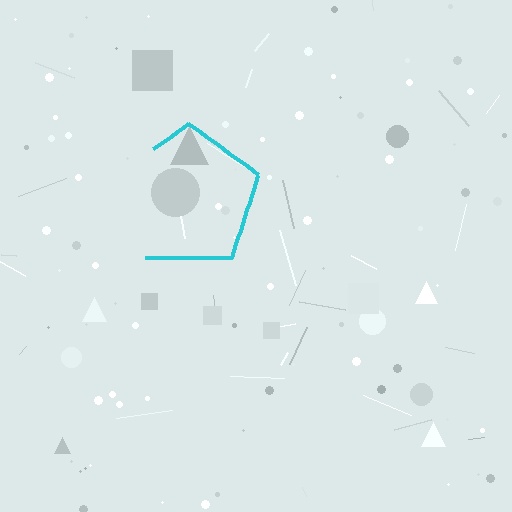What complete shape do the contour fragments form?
The contour fragments form a pentagon.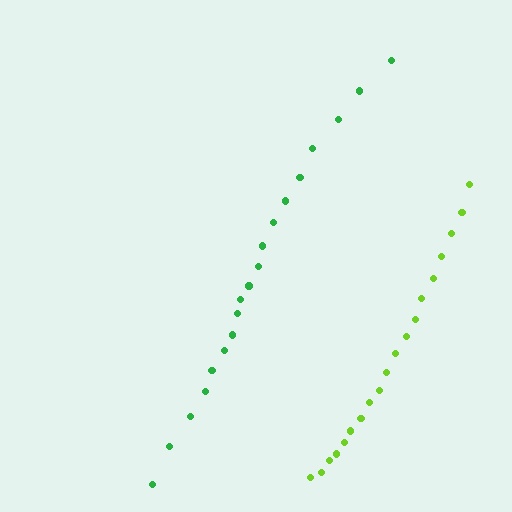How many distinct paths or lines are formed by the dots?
There are 2 distinct paths.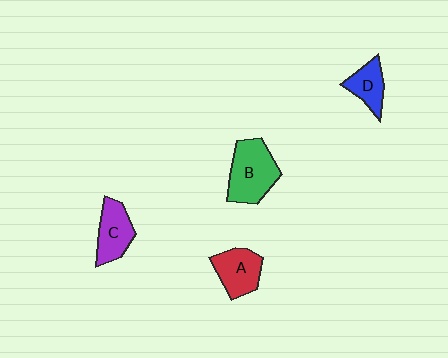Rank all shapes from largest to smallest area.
From largest to smallest: B (green), C (purple), A (red), D (blue).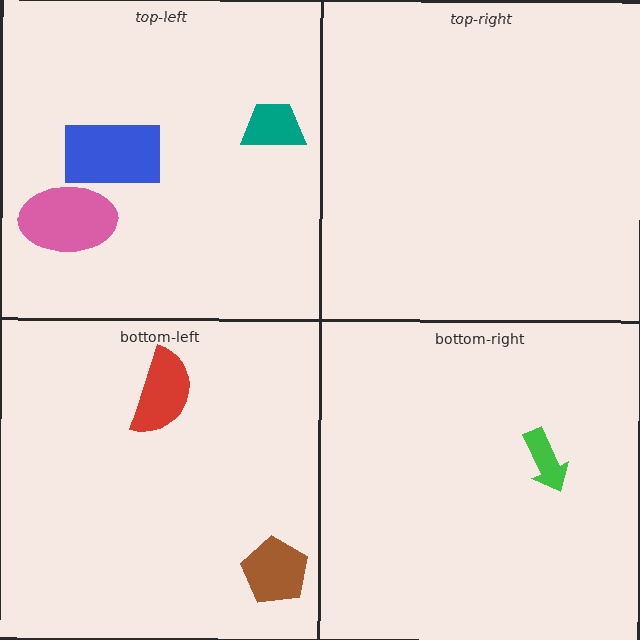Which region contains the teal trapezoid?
The top-left region.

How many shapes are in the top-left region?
3.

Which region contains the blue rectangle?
The top-left region.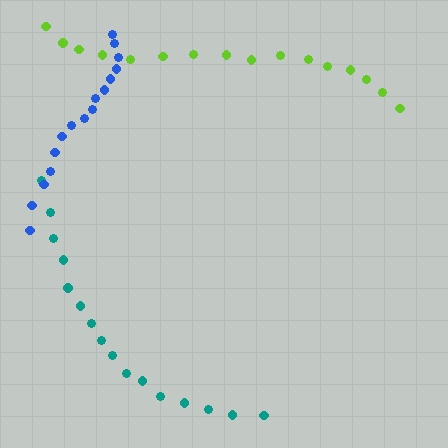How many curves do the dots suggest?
There are 3 distinct paths.